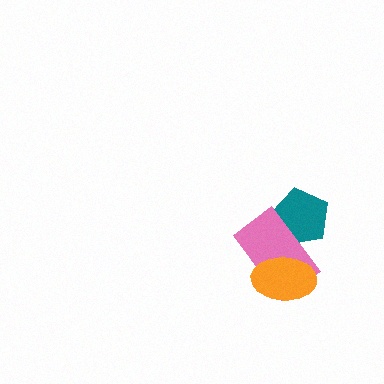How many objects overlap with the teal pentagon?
1 object overlaps with the teal pentagon.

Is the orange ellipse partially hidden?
No, no other shape covers it.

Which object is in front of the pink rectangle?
The orange ellipse is in front of the pink rectangle.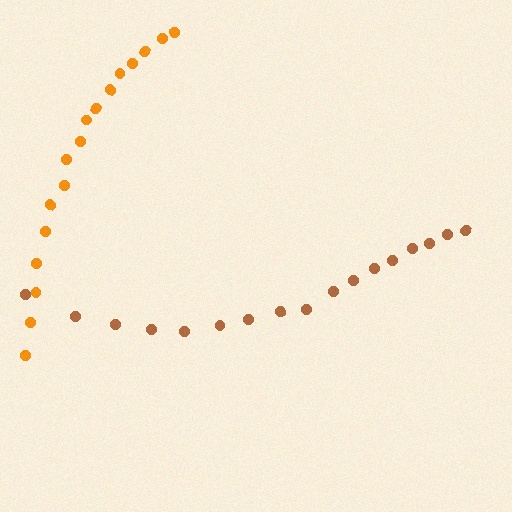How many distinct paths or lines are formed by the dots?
There are 2 distinct paths.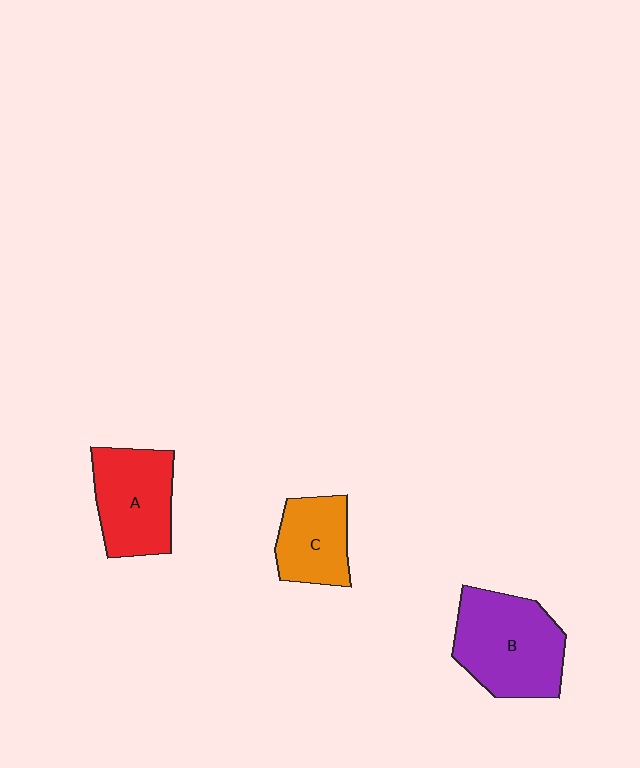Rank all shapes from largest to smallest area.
From largest to smallest: B (purple), A (red), C (orange).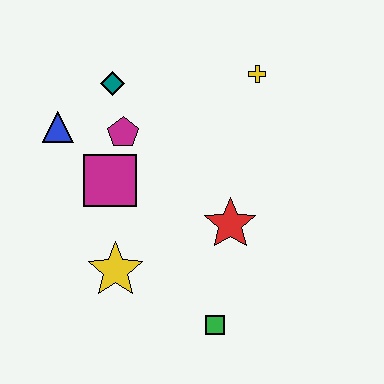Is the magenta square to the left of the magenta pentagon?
Yes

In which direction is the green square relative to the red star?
The green square is below the red star.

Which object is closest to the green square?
The red star is closest to the green square.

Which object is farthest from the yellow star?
The yellow cross is farthest from the yellow star.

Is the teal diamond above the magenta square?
Yes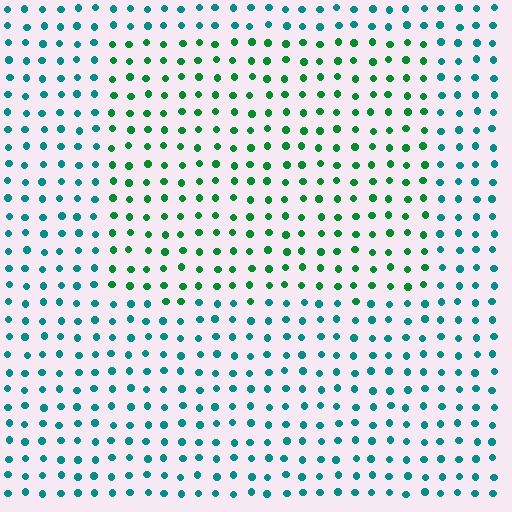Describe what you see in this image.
The image is filled with small teal elements in a uniform arrangement. A rectangle-shaped region is visible where the elements are tinted to a slightly different hue, forming a subtle color boundary.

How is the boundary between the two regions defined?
The boundary is defined purely by a slight shift in hue (about 39 degrees). Spacing, size, and orientation are identical on both sides.